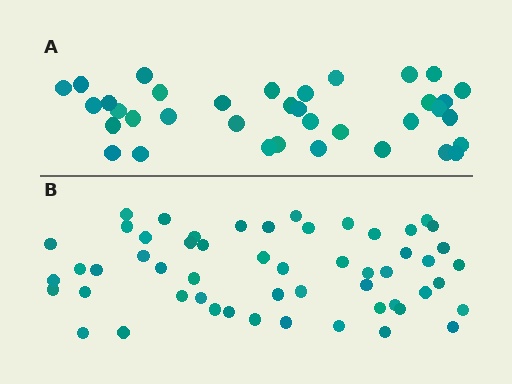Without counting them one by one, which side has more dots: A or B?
Region B (the bottom region) has more dots.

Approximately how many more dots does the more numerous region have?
Region B has approximately 20 more dots than region A.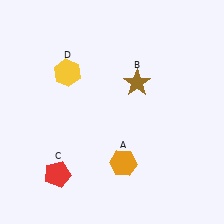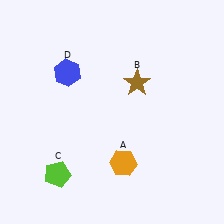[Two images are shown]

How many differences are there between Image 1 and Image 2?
There are 2 differences between the two images.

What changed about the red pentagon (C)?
In Image 1, C is red. In Image 2, it changed to lime.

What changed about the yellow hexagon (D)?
In Image 1, D is yellow. In Image 2, it changed to blue.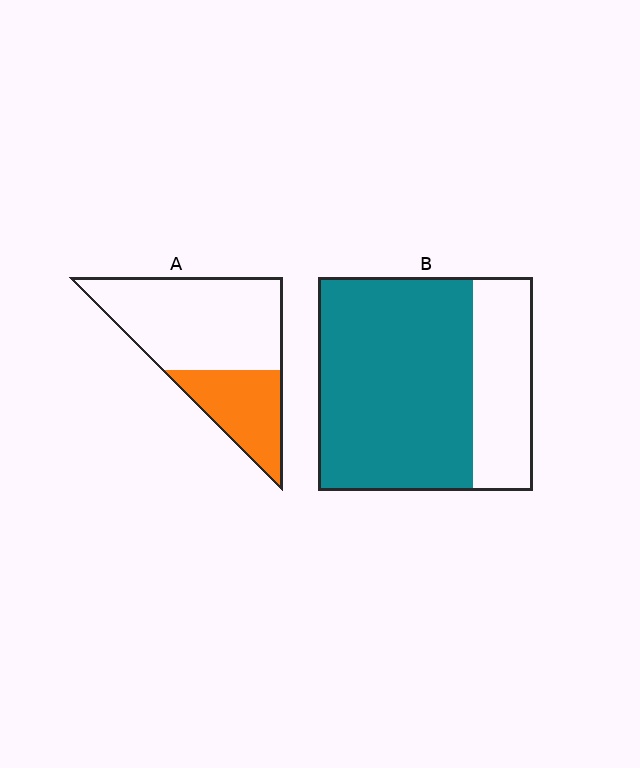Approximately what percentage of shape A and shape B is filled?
A is approximately 30% and B is approximately 70%.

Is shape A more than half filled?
No.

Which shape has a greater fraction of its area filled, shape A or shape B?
Shape B.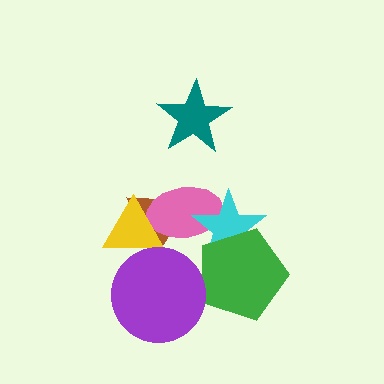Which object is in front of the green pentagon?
The purple circle is in front of the green pentagon.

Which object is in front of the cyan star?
The green pentagon is in front of the cyan star.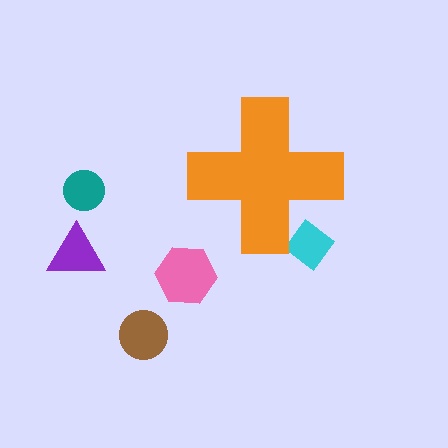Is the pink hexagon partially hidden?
No, the pink hexagon is fully visible.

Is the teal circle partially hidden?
No, the teal circle is fully visible.